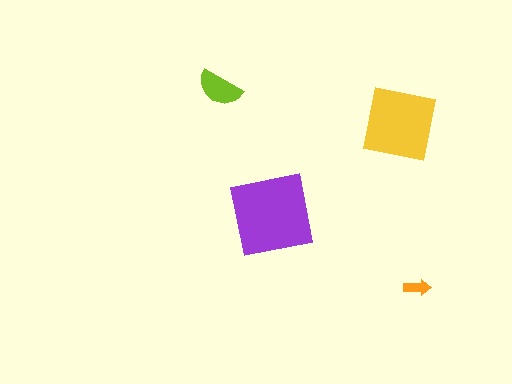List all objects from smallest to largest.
The orange arrow, the lime semicircle, the yellow square, the purple square.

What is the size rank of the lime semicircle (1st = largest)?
3rd.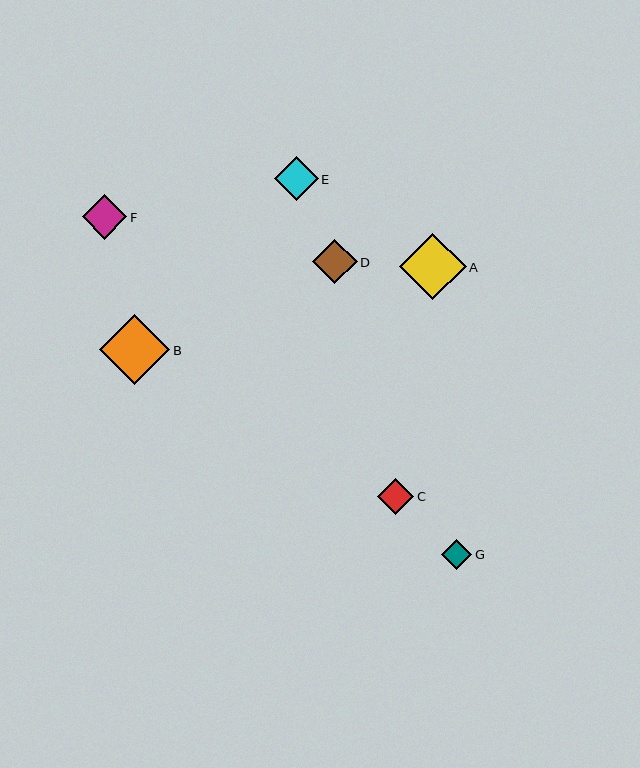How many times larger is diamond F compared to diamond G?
Diamond F is approximately 1.5 times the size of diamond G.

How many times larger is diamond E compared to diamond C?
Diamond E is approximately 1.2 times the size of diamond C.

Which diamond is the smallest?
Diamond G is the smallest with a size of approximately 30 pixels.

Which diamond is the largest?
Diamond B is the largest with a size of approximately 70 pixels.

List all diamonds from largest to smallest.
From largest to smallest: B, A, D, F, E, C, G.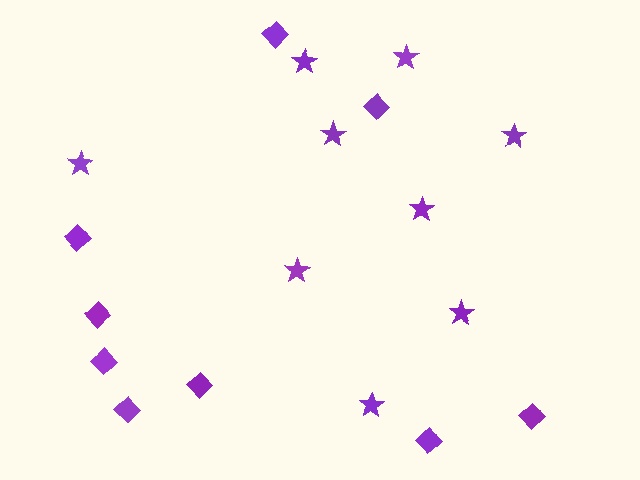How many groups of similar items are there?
There are 2 groups: one group of stars (9) and one group of diamonds (9).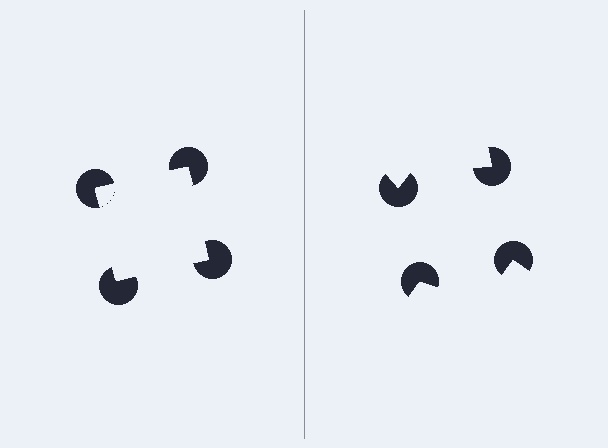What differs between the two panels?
The pac-man discs are positioned identically on both sides; only the wedge orientations differ. On the left they align to a square; on the right they are misaligned.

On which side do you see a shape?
An illusory square appears on the left side. On the right side the wedge cuts are rotated, so no coherent shape forms.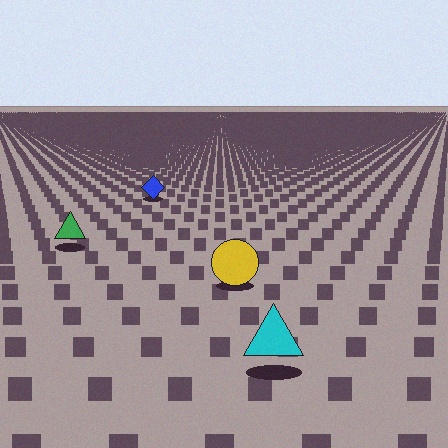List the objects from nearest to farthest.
From nearest to farthest: the cyan triangle, the yellow circle, the green triangle, the blue diamond.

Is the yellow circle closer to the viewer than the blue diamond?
Yes. The yellow circle is closer — you can tell from the texture gradient: the ground texture is coarser near it.